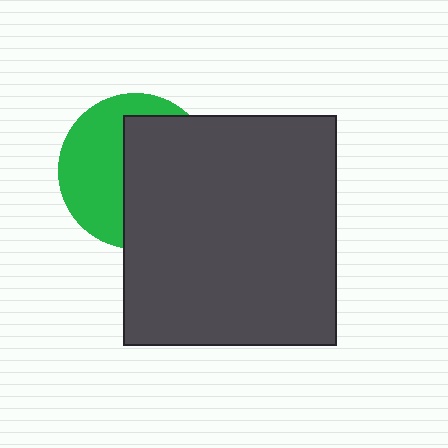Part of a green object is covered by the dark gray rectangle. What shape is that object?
It is a circle.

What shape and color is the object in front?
The object in front is a dark gray rectangle.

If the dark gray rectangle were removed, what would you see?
You would see the complete green circle.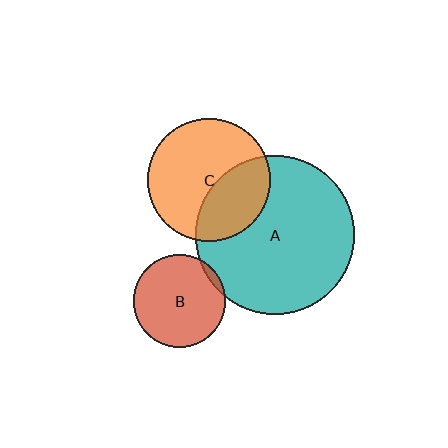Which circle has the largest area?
Circle A (teal).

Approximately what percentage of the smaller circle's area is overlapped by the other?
Approximately 35%.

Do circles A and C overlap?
Yes.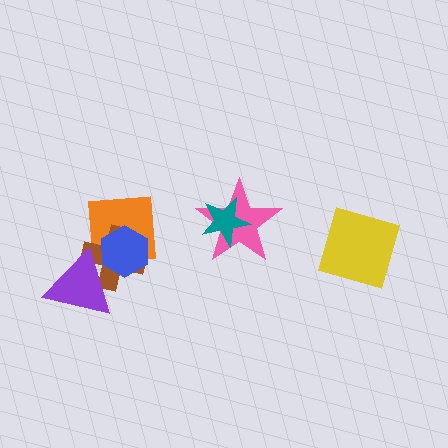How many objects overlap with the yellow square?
0 objects overlap with the yellow square.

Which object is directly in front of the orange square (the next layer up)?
The brown cross is directly in front of the orange square.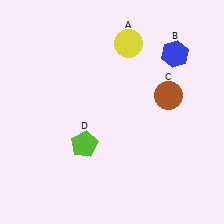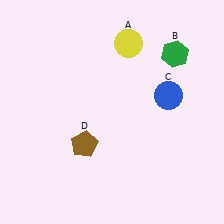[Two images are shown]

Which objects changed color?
B changed from blue to green. C changed from brown to blue. D changed from lime to brown.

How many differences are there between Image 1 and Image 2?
There are 3 differences between the two images.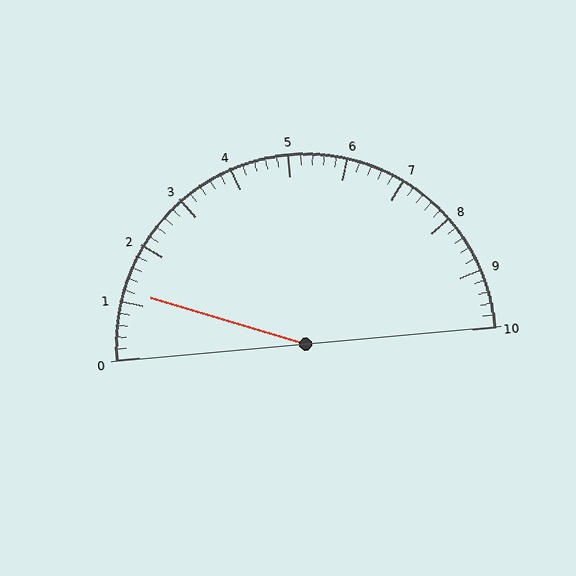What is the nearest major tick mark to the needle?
The nearest major tick mark is 1.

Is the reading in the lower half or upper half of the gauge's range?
The reading is in the lower half of the range (0 to 10).